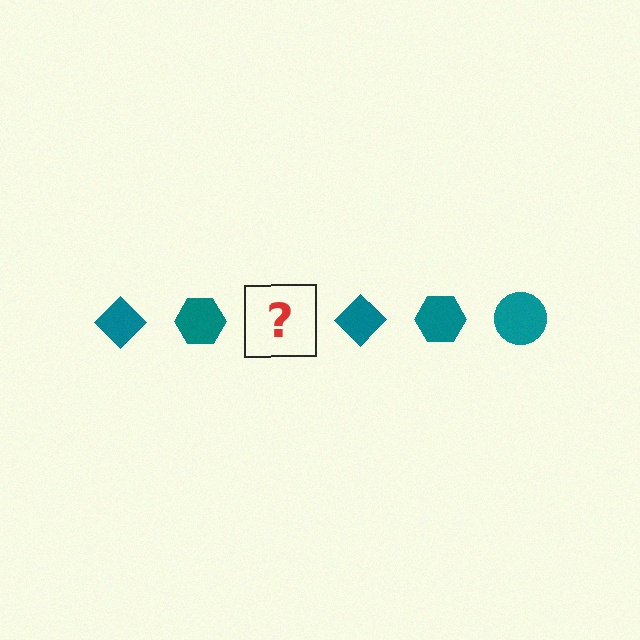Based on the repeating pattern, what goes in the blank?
The blank should be a teal circle.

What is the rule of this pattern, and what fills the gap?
The rule is that the pattern cycles through diamond, hexagon, circle shapes in teal. The gap should be filled with a teal circle.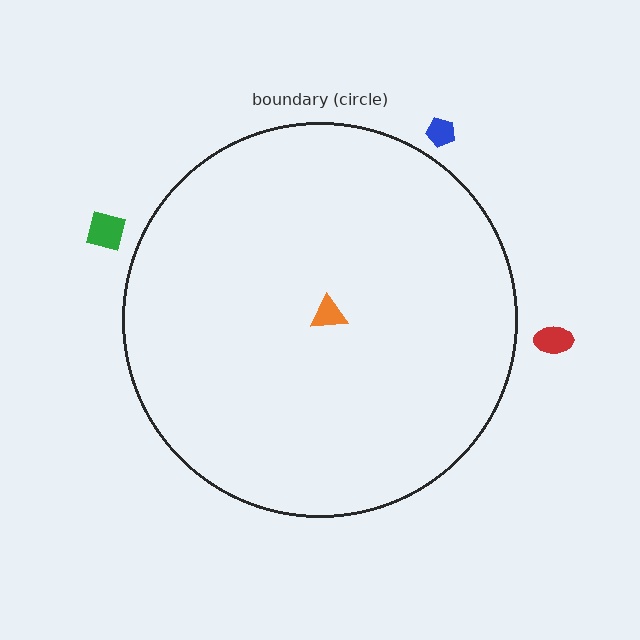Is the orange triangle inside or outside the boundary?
Inside.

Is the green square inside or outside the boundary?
Outside.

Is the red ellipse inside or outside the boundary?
Outside.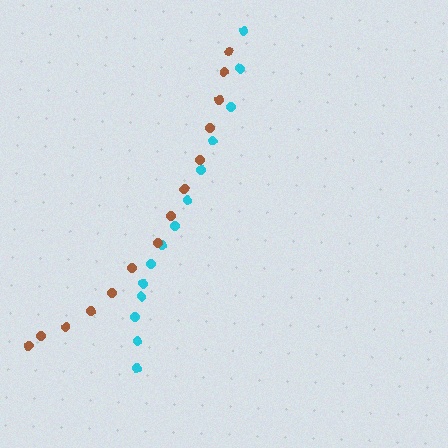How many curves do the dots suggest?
There are 2 distinct paths.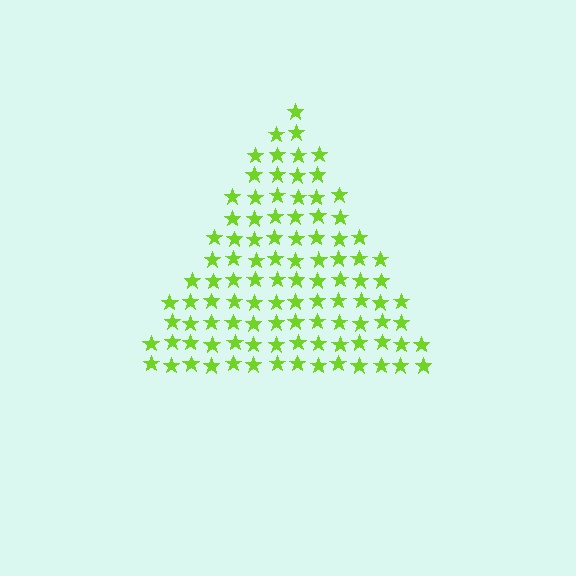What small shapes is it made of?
It is made of small stars.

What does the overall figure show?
The overall figure shows a triangle.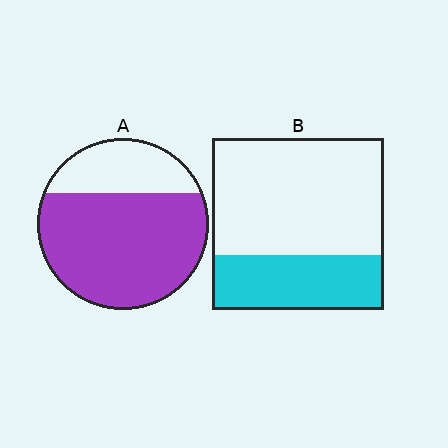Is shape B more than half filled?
No.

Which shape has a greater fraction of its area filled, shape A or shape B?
Shape A.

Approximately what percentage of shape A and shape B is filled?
A is approximately 70% and B is approximately 30%.